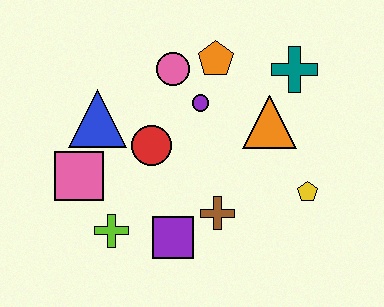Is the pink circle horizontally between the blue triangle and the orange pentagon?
Yes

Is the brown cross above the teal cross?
No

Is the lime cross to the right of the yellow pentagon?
No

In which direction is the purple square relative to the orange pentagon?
The purple square is below the orange pentagon.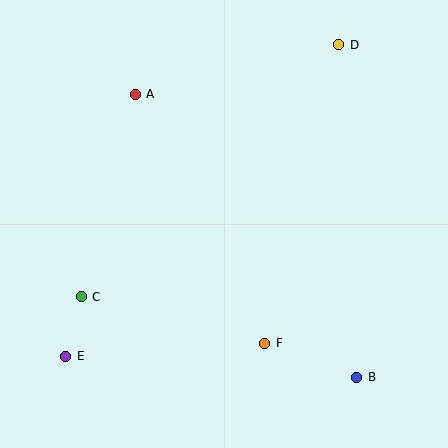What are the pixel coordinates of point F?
Point F is at (265, 343).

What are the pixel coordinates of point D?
Point D is at (339, 45).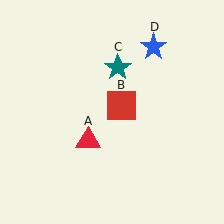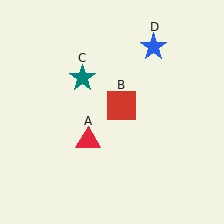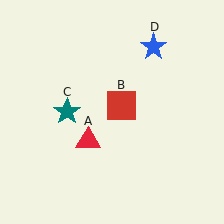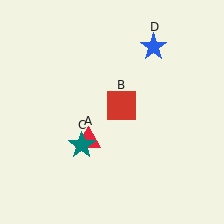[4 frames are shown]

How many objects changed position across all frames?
1 object changed position: teal star (object C).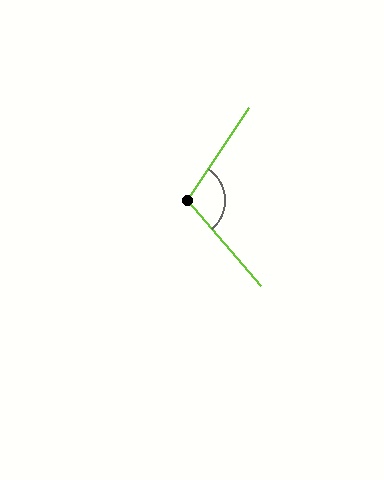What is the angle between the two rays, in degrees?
Approximately 106 degrees.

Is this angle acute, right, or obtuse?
It is obtuse.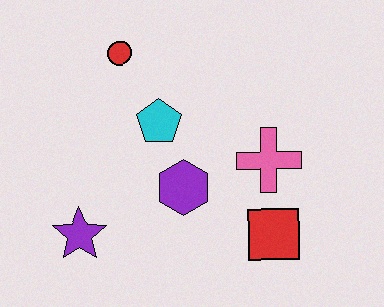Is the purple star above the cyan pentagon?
No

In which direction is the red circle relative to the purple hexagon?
The red circle is above the purple hexagon.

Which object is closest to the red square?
The pink cross is closest to the red square.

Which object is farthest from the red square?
The red circle is farthest from the red square.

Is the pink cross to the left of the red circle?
No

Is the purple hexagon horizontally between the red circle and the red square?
Yes